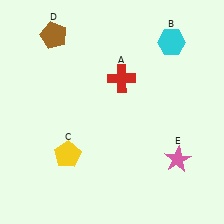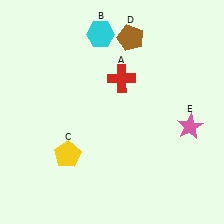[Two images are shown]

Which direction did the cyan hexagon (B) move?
The cyan hexagon (B) moved left.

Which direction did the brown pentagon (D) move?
The brown pentagon (D) moved right.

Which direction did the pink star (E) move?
The pink star (E) moved up.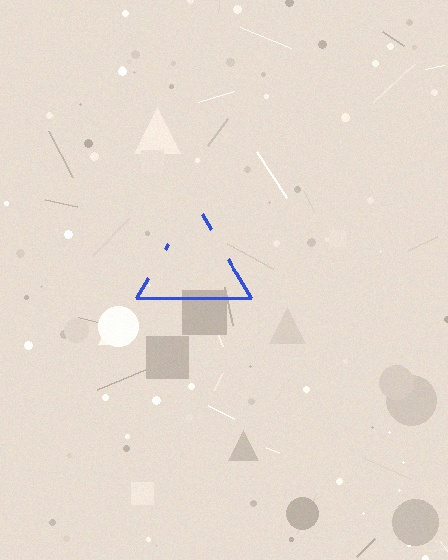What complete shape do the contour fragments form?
The contour fragments form a triangle.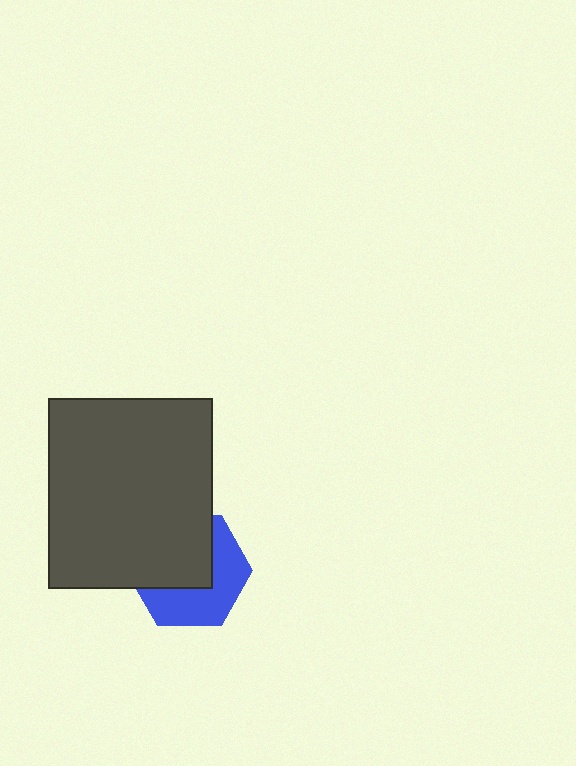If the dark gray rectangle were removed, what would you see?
You would see the complete blue hexagon.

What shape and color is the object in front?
The object in front is a dark gray rectangle.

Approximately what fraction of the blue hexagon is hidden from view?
Roughly 52% of the blue hexagon is hidden behind the dark gray rectangle.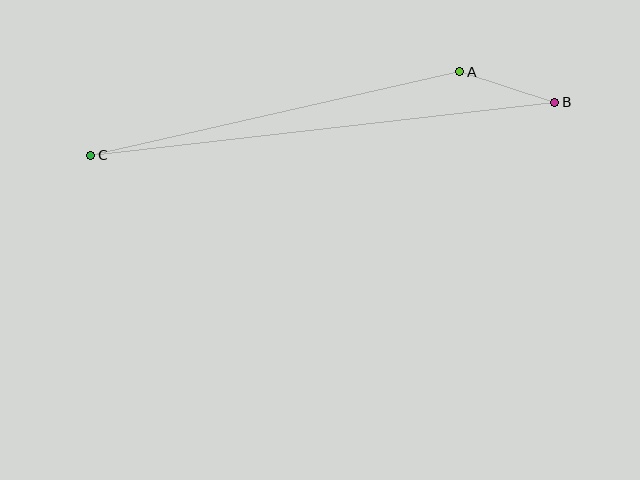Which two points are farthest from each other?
Points B and C are farthest from each other.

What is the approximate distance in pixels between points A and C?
The distance between A and C is approximately 378 pixels.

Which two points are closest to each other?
Points A and B are closest to each other.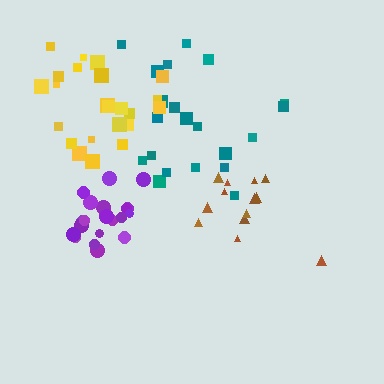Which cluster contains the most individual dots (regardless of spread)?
Yellow (23).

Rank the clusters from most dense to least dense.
purple, brown, yellow, teal.